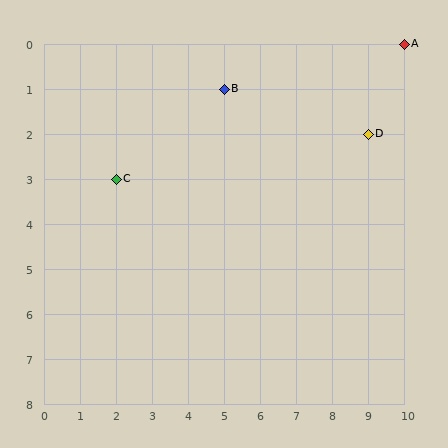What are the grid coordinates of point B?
Point B is at grid coordinates (5, 1).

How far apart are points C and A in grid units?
Points C and A are 8 columns and 3 rows apart (about 8.5 grid units diagonally).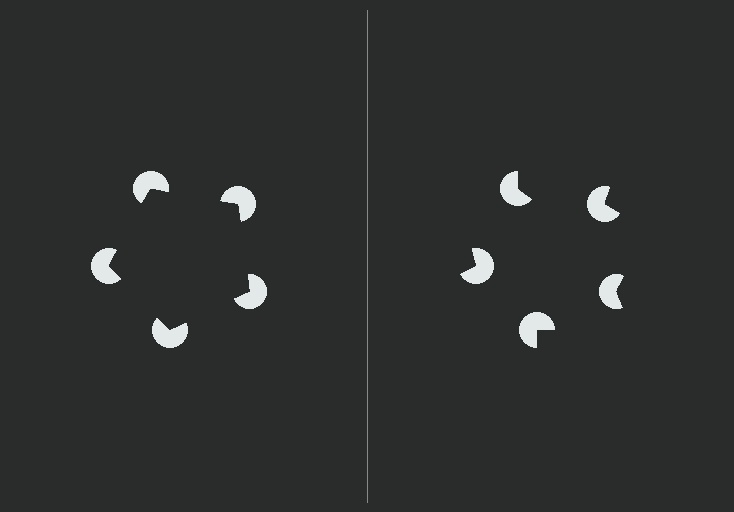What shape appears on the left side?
An illusory pentagon.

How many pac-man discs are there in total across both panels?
10 — 5 on each side.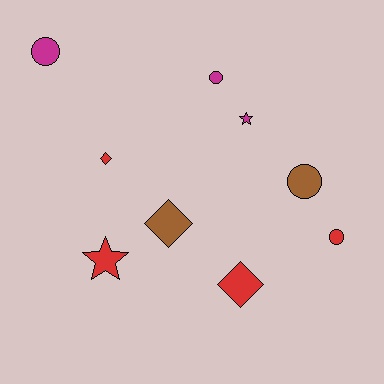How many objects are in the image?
There are 9 objects.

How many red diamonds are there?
There are 2 red diamonds.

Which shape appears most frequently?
Circle, with 4 objects.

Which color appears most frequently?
Red, with 4 objects.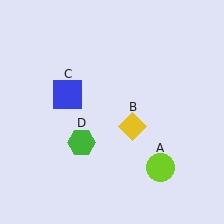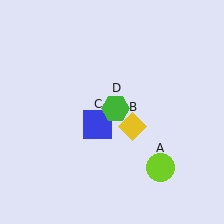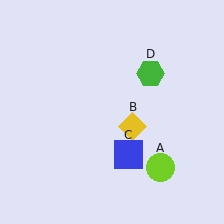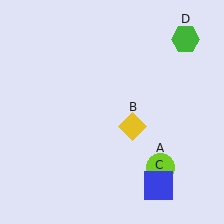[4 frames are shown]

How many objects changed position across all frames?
2 objects changed position: blue square (object C), green hexagon (object D).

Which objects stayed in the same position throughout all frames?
Lime circle (object A) and yellow diamond (object B) remained stationary.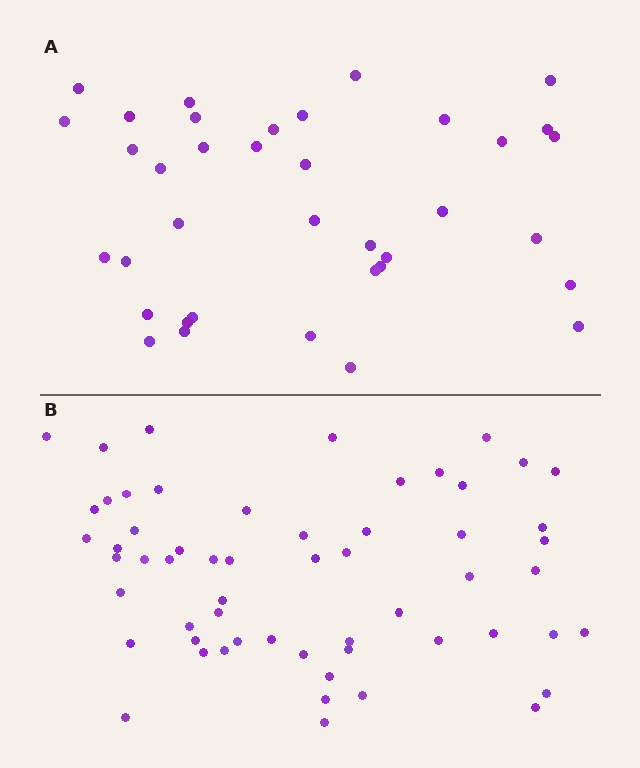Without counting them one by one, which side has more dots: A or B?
Region B (the bottom region) has more dots.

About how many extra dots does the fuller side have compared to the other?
Region B has approximately 20 more dots than region A.